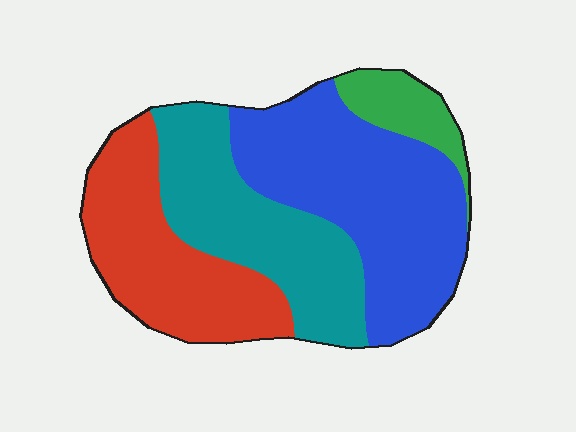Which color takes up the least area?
Green, at roughly 10%.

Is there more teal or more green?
Teal.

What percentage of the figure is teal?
Teal covers roughly 25% of the figure.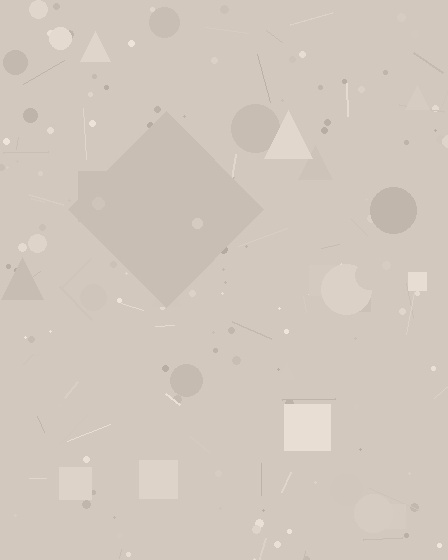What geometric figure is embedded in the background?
A diamond is embedded in the background.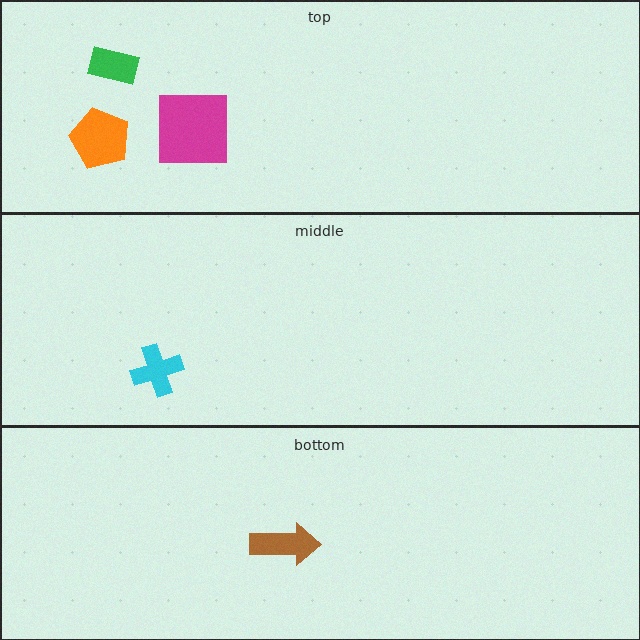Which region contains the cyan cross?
The middle region.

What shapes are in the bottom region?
The brown arrow.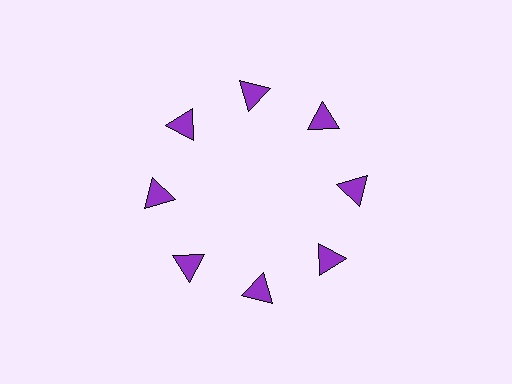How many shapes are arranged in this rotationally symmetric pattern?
There are 8 shapes, arranged in 8 groups of 1.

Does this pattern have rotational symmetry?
Yes, this pattern has 8-fold rotational symmetry. It looks the same after rotating 45 degrees around the center.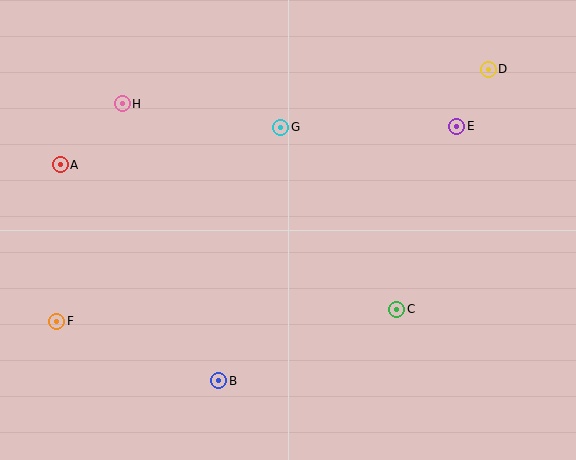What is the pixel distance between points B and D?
The distance between B and D is 412 pixels.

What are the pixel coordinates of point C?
Point C is at (397, 309).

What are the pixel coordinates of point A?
Point A is at (60, 165).